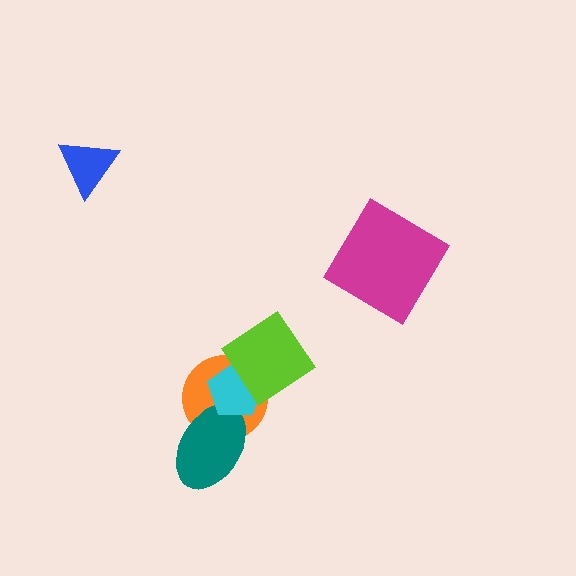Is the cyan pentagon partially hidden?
Yes, it is partially covered by another shape.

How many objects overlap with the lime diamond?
2 objects overlap with the lime diamond.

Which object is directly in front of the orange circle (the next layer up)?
The teal ellipse is directly in front of the orange circle.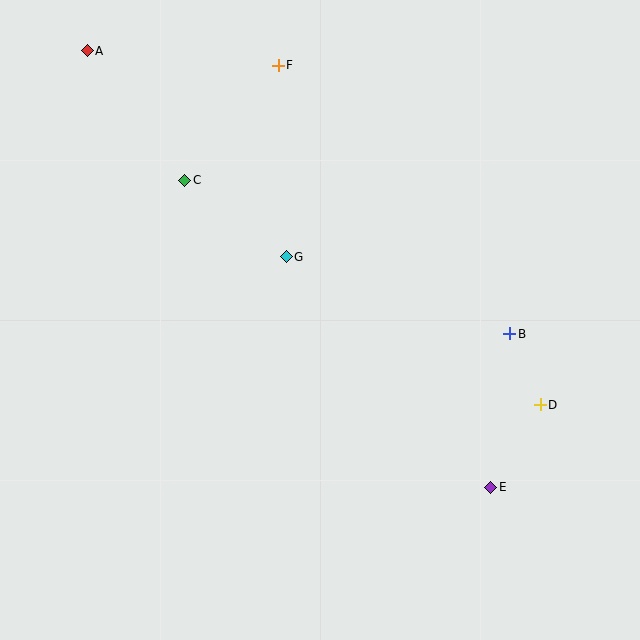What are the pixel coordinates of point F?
Point F is at (278, 65).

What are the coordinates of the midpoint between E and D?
The midpoint between E and D is at (516, 446).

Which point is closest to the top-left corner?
Point A is closest to the top-left corner.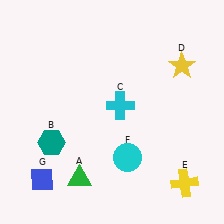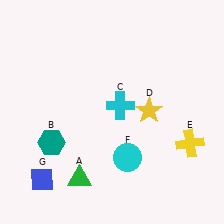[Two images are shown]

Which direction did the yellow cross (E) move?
The yellow cross (E) moved up.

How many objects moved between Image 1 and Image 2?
2 objects moved between the two images.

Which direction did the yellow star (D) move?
The yellow star (D) moved down.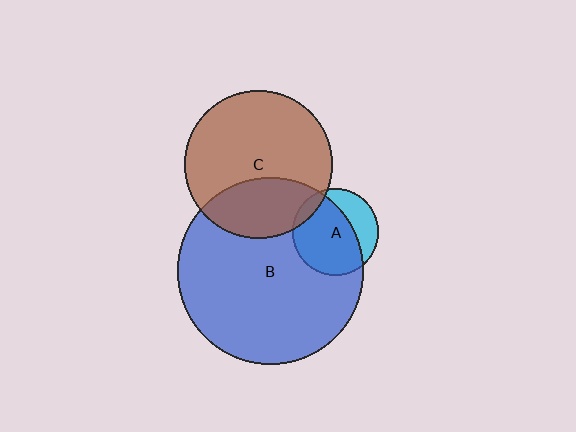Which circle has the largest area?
Circle B (blue).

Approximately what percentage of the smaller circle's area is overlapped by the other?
Approximately 30%.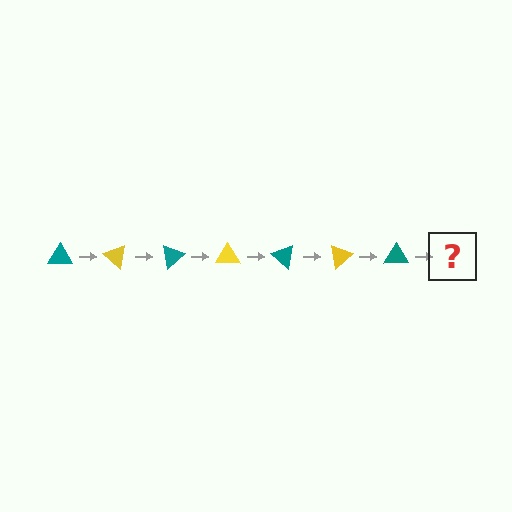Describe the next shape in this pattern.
It should be a yellow triangle, rotated 280 degrees from the start.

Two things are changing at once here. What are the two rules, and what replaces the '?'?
The two rules are that it rotates 40 degrees each step and the color cycles through teal and yellow. The '?' should be a yellow triangle, rotated 280 degrees from the start.